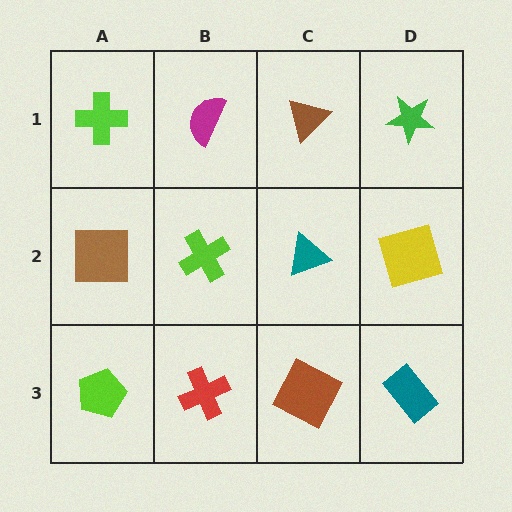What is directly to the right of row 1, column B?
A brown triangle.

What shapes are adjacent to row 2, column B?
A magenta semicircle (row 1, column B), a red cross (row 3, column B), a brown square (row 2, column A), a teal triangle (row 2, column C).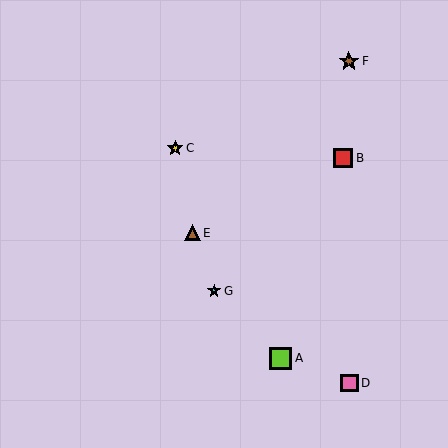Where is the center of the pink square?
The center of the pink square is at (349, 383).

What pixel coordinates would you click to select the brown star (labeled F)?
Click at (349, 61) to select the brown star F.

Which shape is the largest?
The lime square (labeled A) is the largest.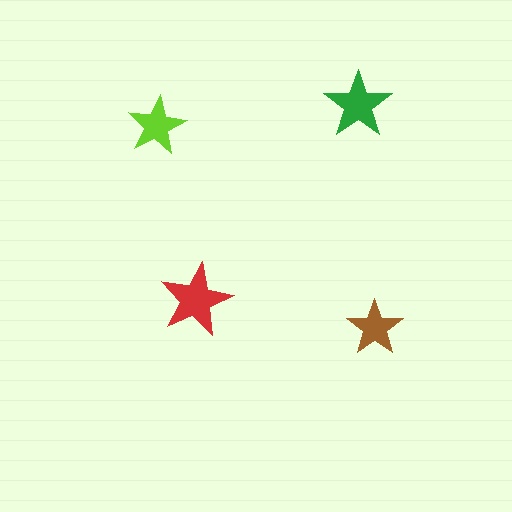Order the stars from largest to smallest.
the red one, the green one, the lime one, the brown one.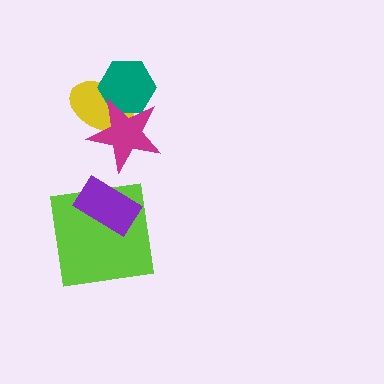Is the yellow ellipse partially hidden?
Yes, it is partially covered by another shape.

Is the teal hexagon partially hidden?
Yes, it is partially covered by another shape.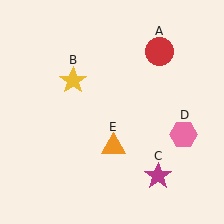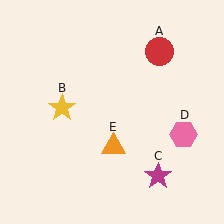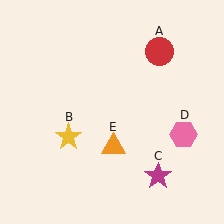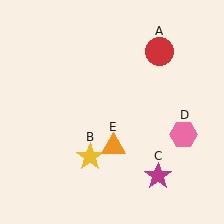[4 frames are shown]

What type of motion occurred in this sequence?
The yellow star (object B) rotated counterclockwise around the center of the scene.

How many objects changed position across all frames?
1 object changed position: yellow star (object B).